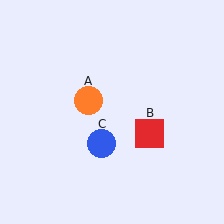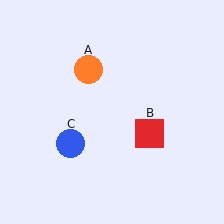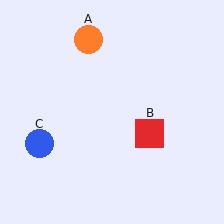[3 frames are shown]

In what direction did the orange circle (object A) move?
The orange circle (object A) moved up.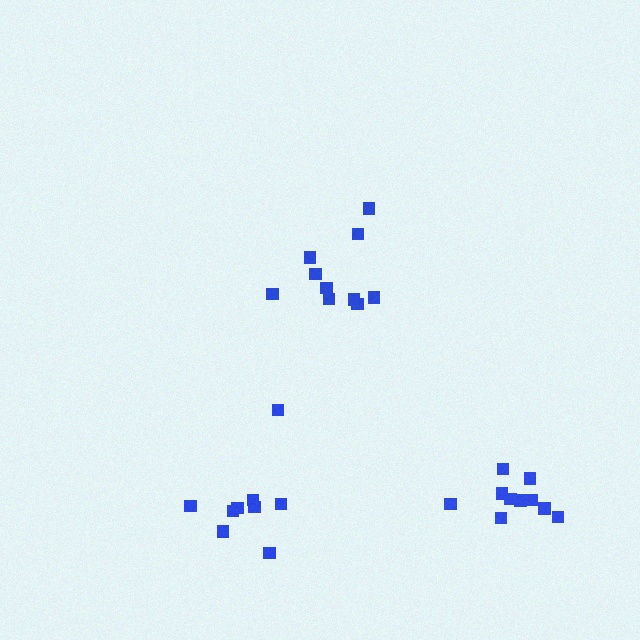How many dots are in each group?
Group 1: 9 dots, Group 2: 10 dots, Group 3: 10 dots (29 total).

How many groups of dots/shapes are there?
There are 3 groups.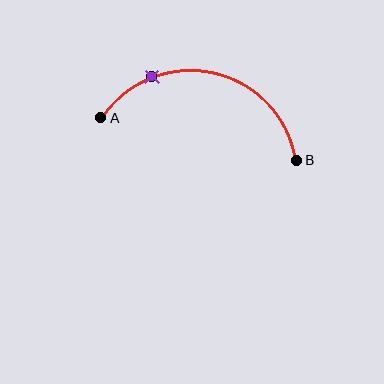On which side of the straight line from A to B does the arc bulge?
The arc bulges above the straight line connecting A and B.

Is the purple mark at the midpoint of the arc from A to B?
No. The purple mark lies on the arc but is closer to endpoint A. The arc midpoint would be at the point on the curve equidistant along the arc from both A and B.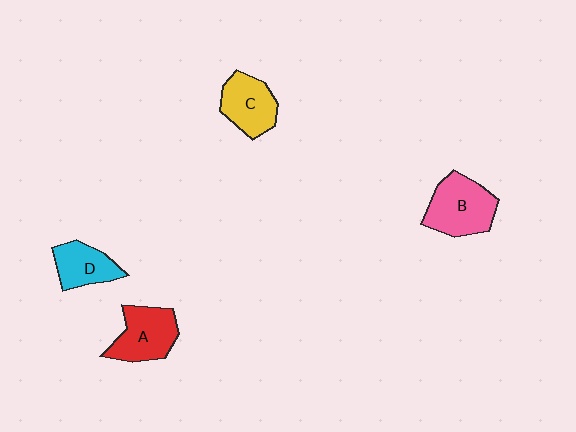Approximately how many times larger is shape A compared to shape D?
Approximately 1.3 times.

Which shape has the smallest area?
Shape D (cyan).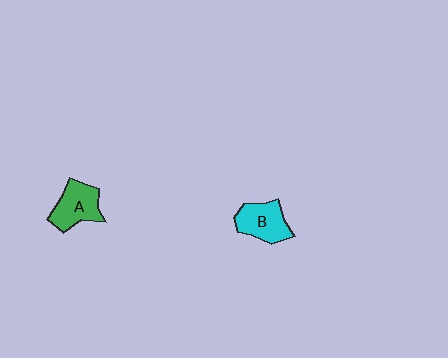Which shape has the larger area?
Shape B (cyan).